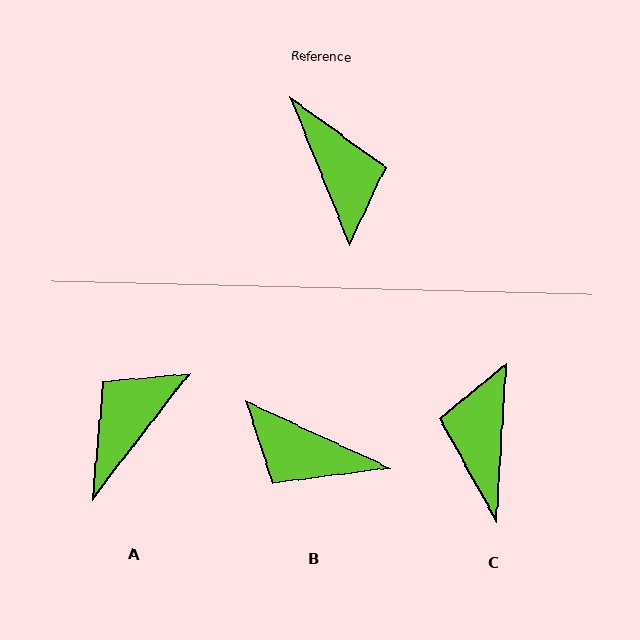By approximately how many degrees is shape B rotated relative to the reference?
Approximately 137 degrees clockwise.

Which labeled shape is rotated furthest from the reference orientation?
C, about 155 degrees away.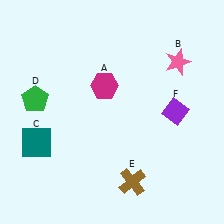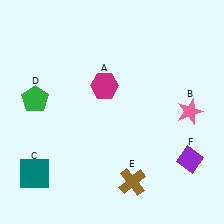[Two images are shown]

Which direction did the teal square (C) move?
The teal square (C) moved down.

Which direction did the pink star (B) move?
The pink star (B) moved down.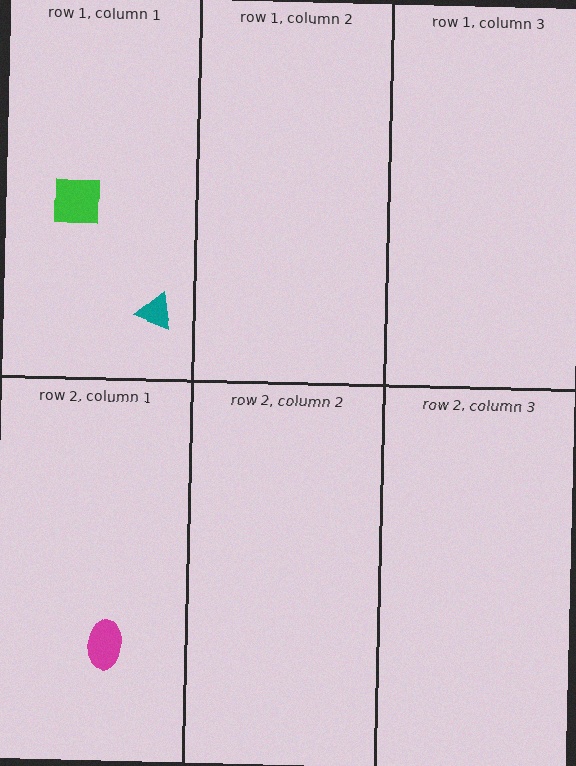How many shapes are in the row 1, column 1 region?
2.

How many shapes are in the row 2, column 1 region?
1.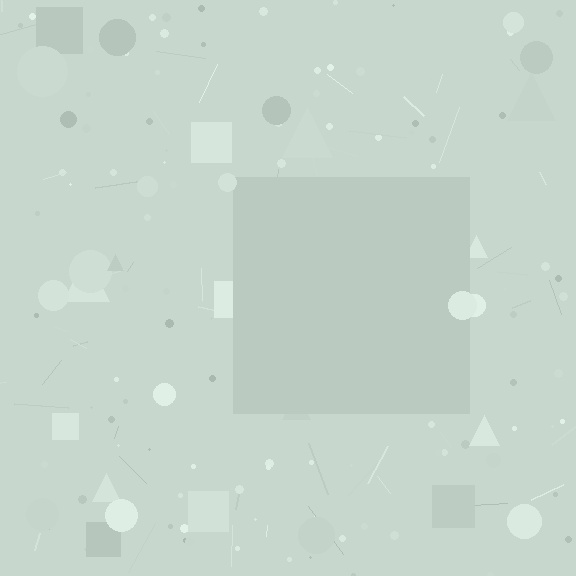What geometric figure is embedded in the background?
A square is embedded in the background.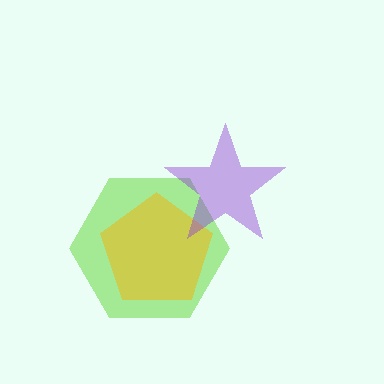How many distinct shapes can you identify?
There are 3 distinct shapes: a lime hexagon, a yellow pentagon, a purple star.